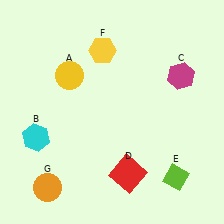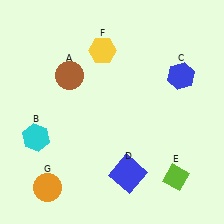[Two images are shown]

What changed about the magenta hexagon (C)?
In Image 1, C is magenta. In Image 2, it changed to blue.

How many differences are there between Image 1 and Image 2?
There are 3 differences between the two images.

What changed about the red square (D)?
In Image 1, D is red. In Image 2, it changed to blue.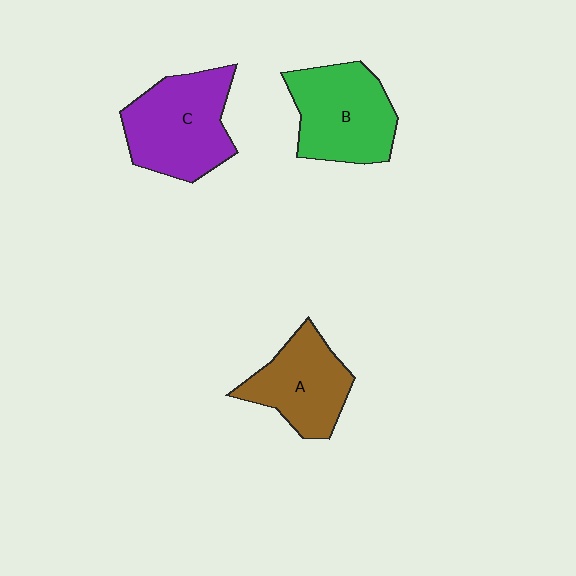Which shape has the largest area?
Shape C (purple).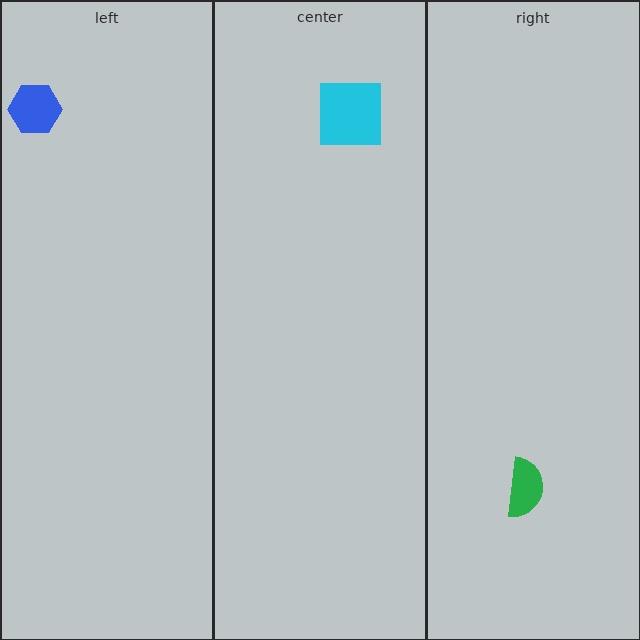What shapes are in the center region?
The cyan square.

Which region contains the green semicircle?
The right region.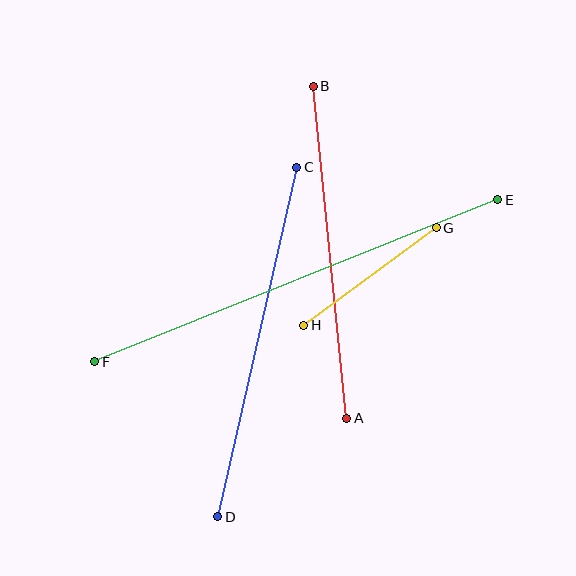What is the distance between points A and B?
The distance is approximately 334 pixels.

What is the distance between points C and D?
The distance is approximately 358 pixels.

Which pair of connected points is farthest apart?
Points E and F are farthest apart.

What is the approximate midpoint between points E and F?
The midpoint is at approximately (296, 281) pixels.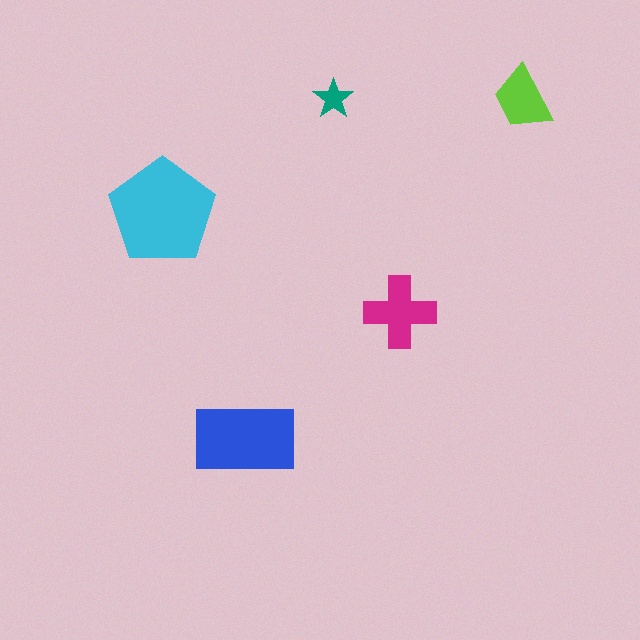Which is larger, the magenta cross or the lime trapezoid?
The magenta cross.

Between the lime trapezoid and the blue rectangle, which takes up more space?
The blue rectangle.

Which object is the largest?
The cyan pentagon.